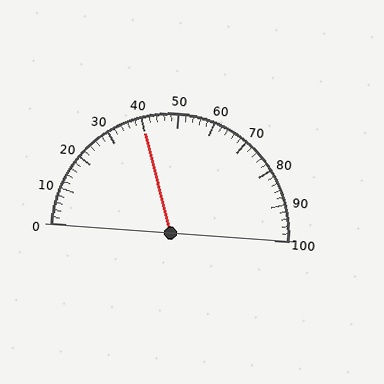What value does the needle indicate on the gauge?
The needle indicates approximately 40.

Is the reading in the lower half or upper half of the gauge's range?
The reading is in the lower half of the range (0 to 100).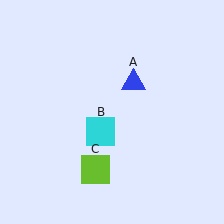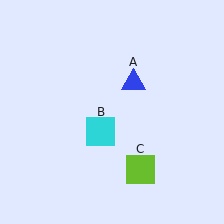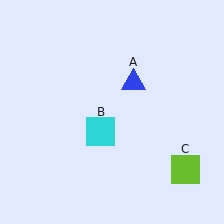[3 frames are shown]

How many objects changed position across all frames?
1 object changed position: lime square (object C).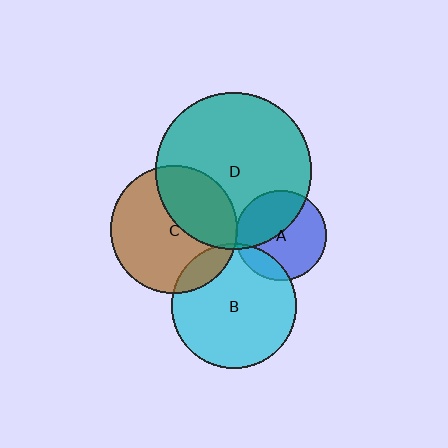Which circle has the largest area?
Circle D (teal).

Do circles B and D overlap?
Yes.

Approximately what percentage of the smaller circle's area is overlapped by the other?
Approximately 5%.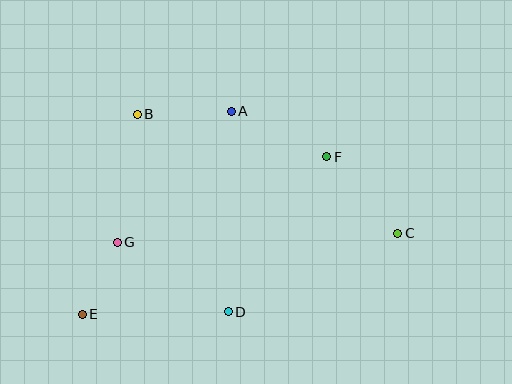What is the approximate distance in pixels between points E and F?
The distance between E and F is approximately 291 pixels.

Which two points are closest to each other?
Points E and G are closest to each other.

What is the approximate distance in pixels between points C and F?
The distance between C and F is approximately 105 pixels.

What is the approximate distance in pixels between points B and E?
The distance between B and E is approximately 208 pixels.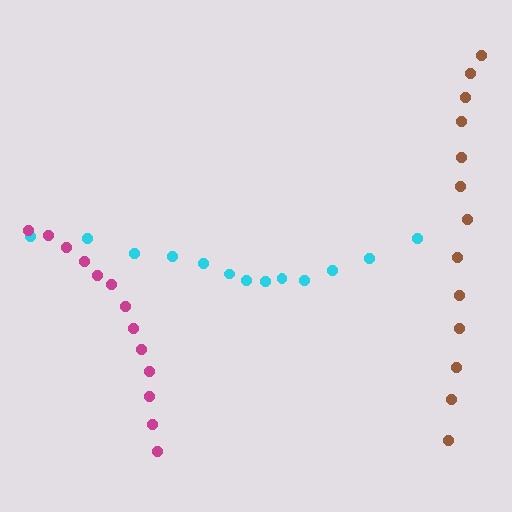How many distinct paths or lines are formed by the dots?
There are 3 distinct paths.